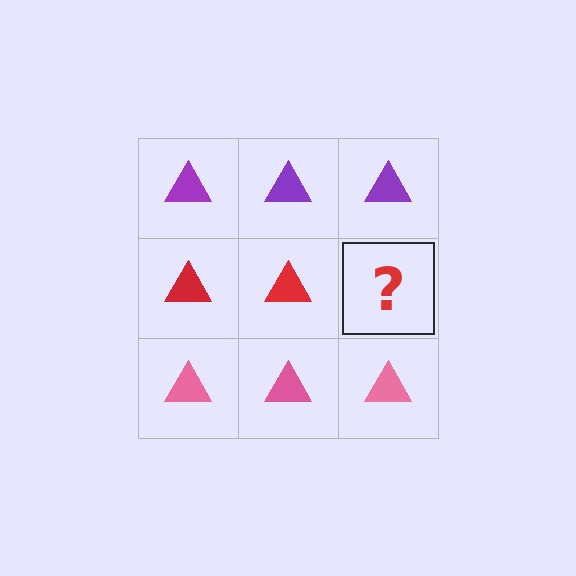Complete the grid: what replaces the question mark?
The question mark should be replaced with a red triangle.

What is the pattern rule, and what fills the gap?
The rule is that each row has a consistent color. The gap should be filled with a red triangle.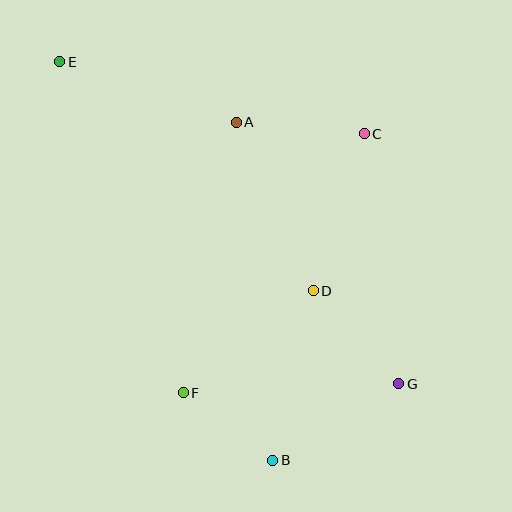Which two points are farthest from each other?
Points E and G are farthest from each other.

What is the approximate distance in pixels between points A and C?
The distance between A and C is approximately 128 pixels.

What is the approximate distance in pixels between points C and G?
The distance between C and G is approximately 252 pixels.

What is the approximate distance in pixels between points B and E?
The distance between B and E is approximately 452 pixels.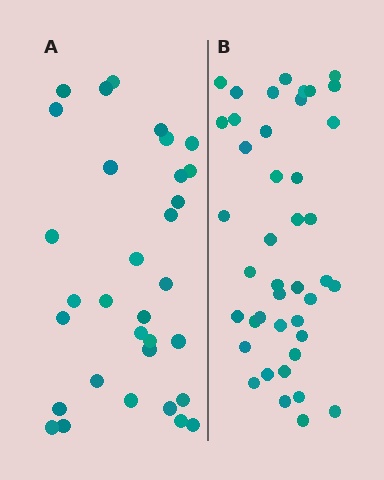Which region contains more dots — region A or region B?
Region B (the right region) has more dots.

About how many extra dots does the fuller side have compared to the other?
Region B has roughly 10 or so more dots than region A.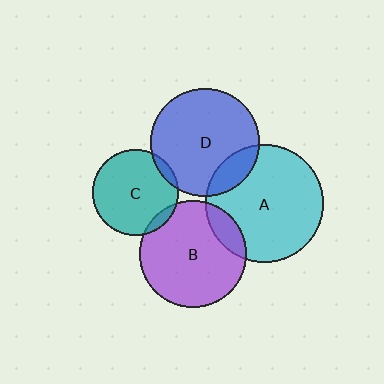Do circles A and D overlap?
Yes.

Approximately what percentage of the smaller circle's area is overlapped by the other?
Approximately 15%.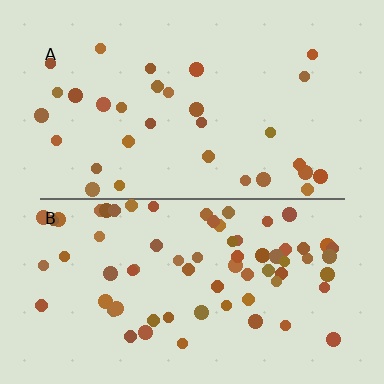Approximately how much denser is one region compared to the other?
Approximately 2.2× — region B over region A.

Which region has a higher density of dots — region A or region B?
B (the bottom).